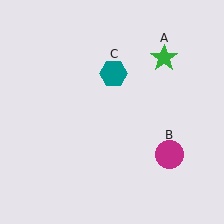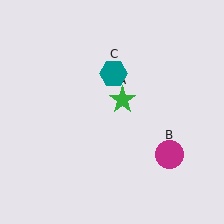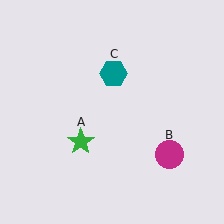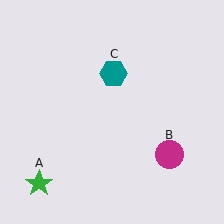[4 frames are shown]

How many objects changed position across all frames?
1 object changed position: green star (object A).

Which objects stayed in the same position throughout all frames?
Magenta circle (object B) and teal hexagon (object C) remained stationary.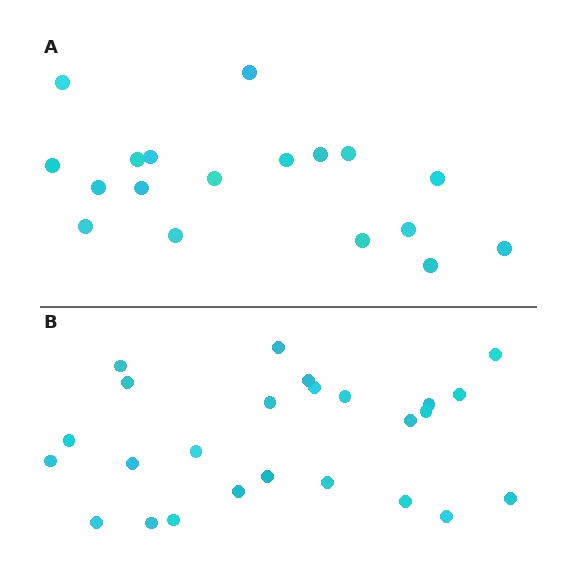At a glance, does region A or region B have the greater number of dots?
Region B (the bottom region) has more dots.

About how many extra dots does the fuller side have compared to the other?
Region B has roughly 8 or so more dots than region A.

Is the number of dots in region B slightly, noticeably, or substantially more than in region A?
Region B has noticeably more, but not dramatically so. The ratio is roughly 1.4 to 1.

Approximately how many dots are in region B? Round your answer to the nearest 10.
About 20 dots. (The exact count is 25, which rounds to 20.)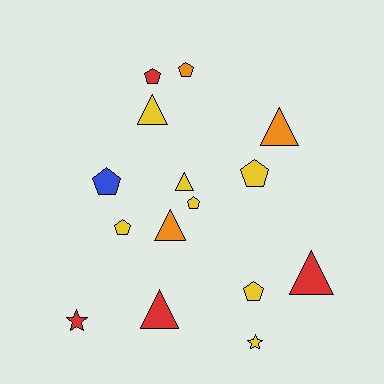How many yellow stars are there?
There is 1 yellow star.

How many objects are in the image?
There are 15 objects.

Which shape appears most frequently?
Pentagon, with 7 objects.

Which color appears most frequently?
Yellow, with 7 objects.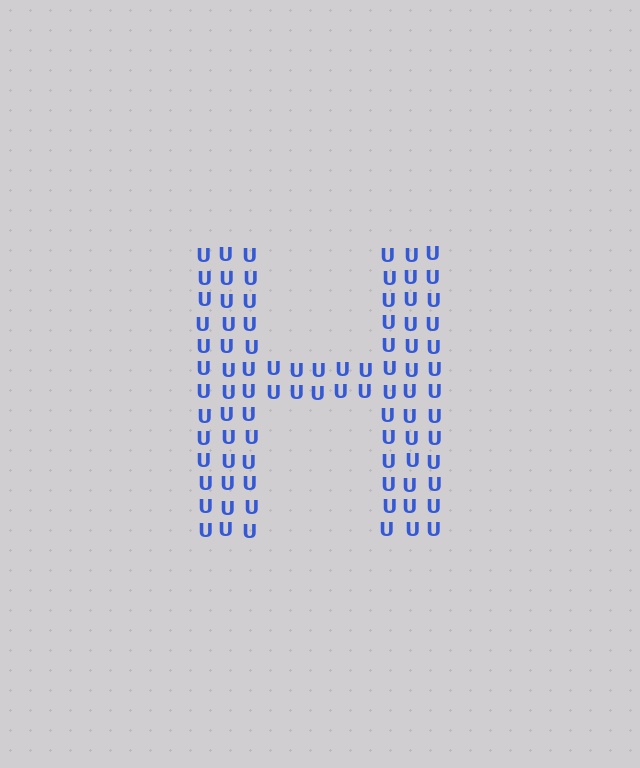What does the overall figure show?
The overall figure shows the letter H.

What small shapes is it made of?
It is made of small letter U's.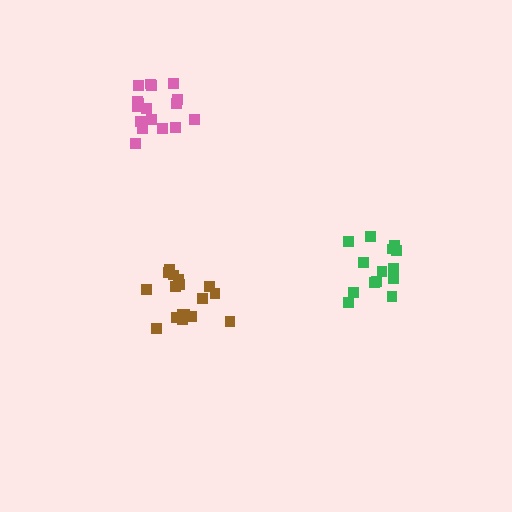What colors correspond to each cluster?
The clusters are colored: pink, green, brown.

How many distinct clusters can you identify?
There are 3 distinct clusters.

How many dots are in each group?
Group 1: 17 dots, Group 2: 14 dots, Group 3: 17 dots (48 total).